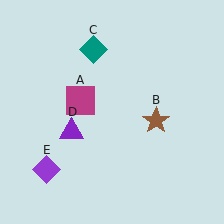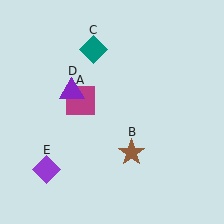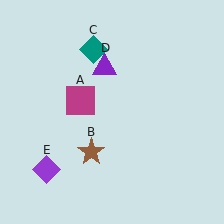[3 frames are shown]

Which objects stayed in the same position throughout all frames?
Magenta square (object A) and teal diamond (object C) and purple diamond (object E) remained stationary.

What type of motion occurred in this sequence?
The brown star (object B), purple triangle (object D) rotated clockwise around the center of the scene.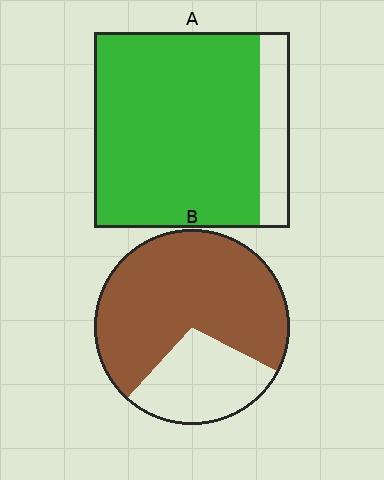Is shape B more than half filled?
Yes.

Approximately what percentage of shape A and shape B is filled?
A is approximately 85% and B is approximately 70%.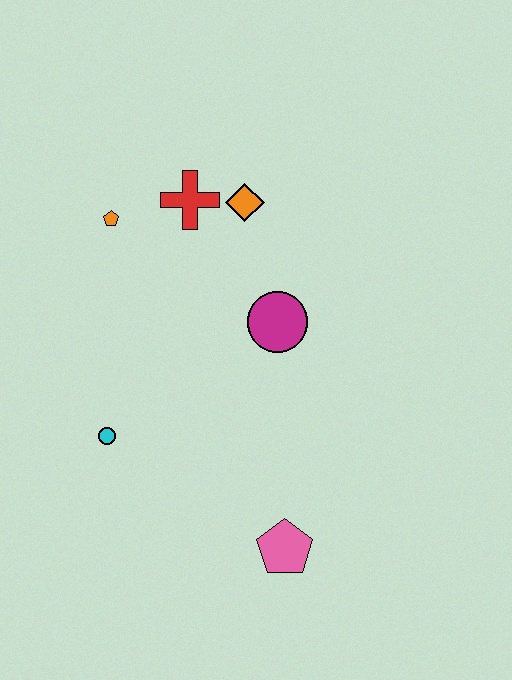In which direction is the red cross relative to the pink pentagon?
The red cross is above the pink pentagon.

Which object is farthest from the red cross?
The pink pentagon is farthest from the red cross.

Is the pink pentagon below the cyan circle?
Yes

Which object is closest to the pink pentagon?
The cyan circle is closest to the pink pentagon.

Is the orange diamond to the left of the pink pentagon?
Yes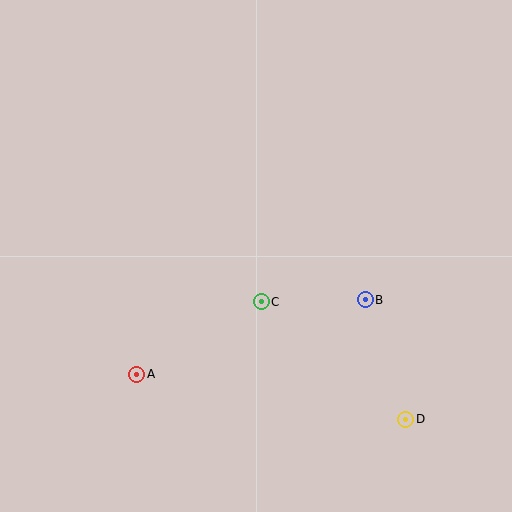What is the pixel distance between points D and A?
The distance between D and A is 273 pixels.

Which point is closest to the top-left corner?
Point A is closest to the top-left corner.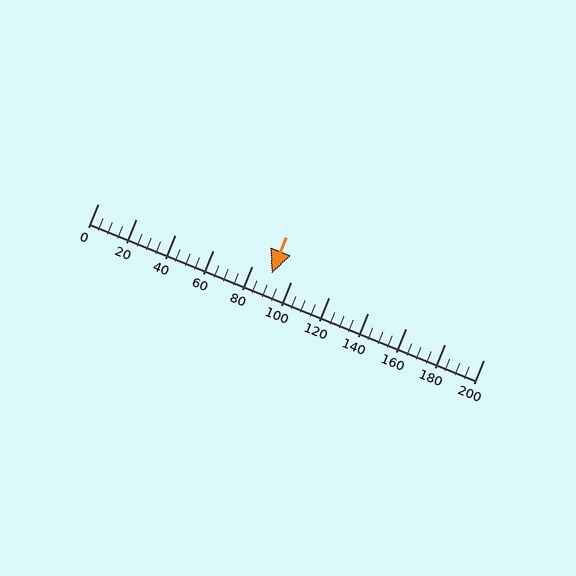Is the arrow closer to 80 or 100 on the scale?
The arrow is closer to 100.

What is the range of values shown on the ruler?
The ruler shows values from 0 to 200.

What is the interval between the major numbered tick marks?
The major tick marks are spaced 20 units apart.